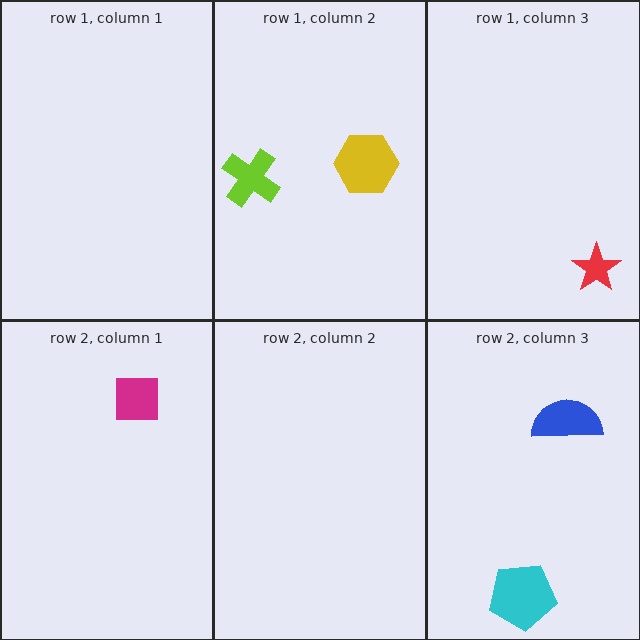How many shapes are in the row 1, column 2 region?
2.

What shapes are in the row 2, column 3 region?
The cyan pentagon, the blue semicircle.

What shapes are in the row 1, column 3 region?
The red star.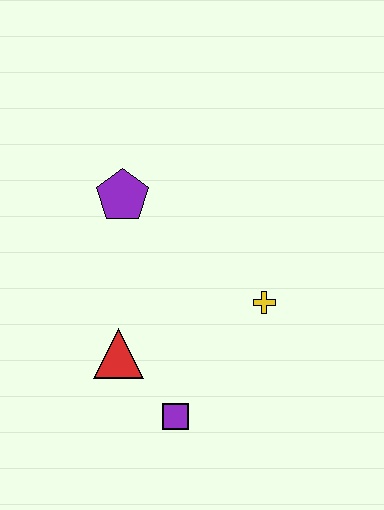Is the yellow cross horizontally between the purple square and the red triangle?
No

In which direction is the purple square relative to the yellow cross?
The purple square is below the yellow cross.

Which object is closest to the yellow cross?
The purple square is closest to the yellow cross.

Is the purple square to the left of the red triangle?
No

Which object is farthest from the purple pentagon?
The purple square is farthest from the purple pentagon.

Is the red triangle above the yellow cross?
No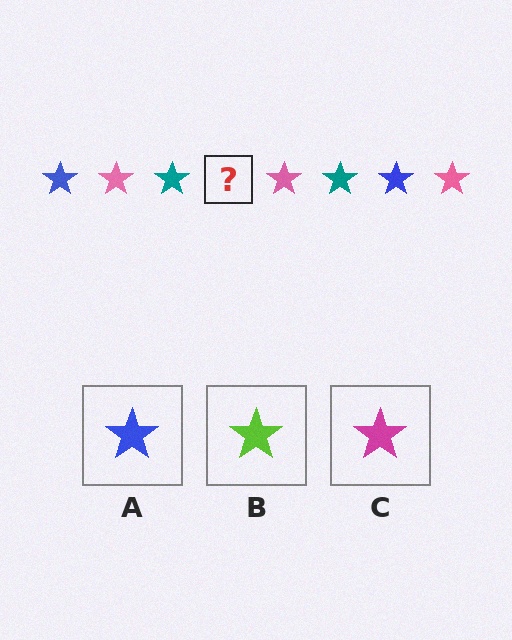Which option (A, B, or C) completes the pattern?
A.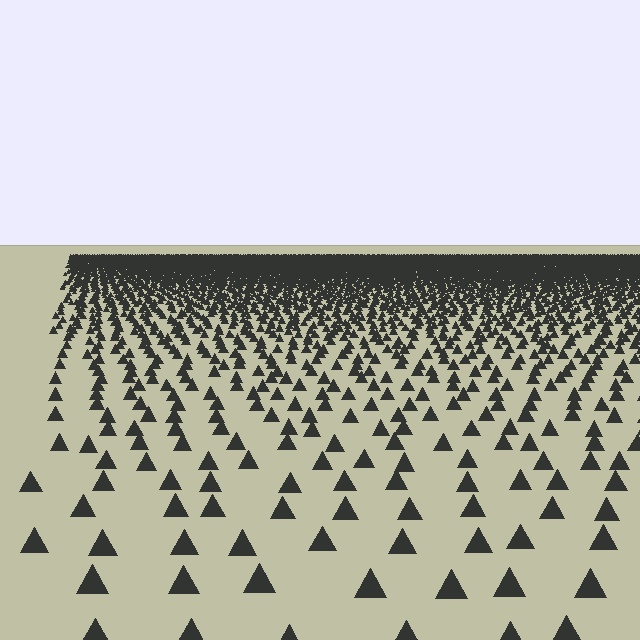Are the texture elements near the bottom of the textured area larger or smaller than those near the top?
Larger. Near the bottom, elements are closer to the viewer and appear at a bigger on-screen size.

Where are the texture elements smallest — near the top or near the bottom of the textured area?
Near the top.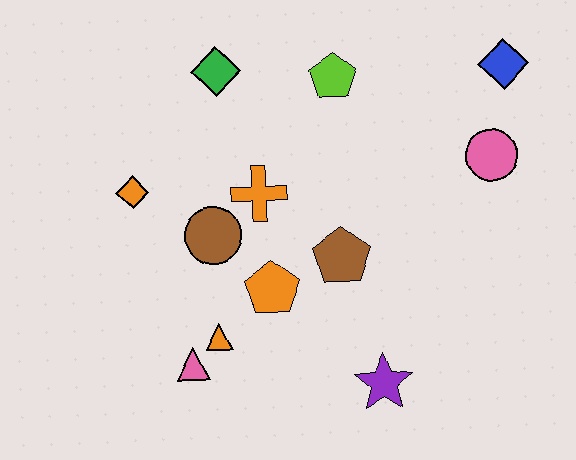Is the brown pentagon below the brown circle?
Yes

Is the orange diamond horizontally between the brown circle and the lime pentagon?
No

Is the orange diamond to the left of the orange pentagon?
Yes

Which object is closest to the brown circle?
The orange cross is closest to the brown circle.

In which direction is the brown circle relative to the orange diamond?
The brown circle is to the right of the orange diamond.